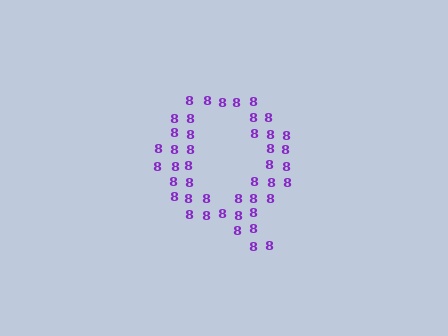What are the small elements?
The small elements are digit 8's.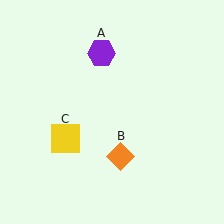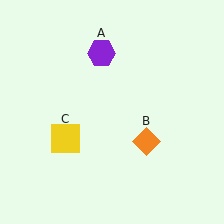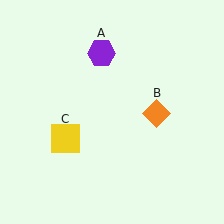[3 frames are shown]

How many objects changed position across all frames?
1 object changed position: orange diamond (object B).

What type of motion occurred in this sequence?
The orange diamond (object B) rotated counterclockwise around the center of the scene.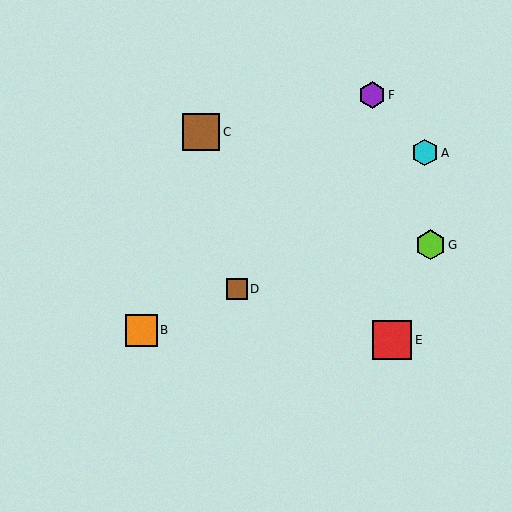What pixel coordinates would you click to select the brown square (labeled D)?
Click at (237, 289) to select the brown square D.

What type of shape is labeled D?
Shape D is a brown square.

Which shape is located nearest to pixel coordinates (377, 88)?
The purple hexagon (labeled F) at (372, 95) is nearest to that location.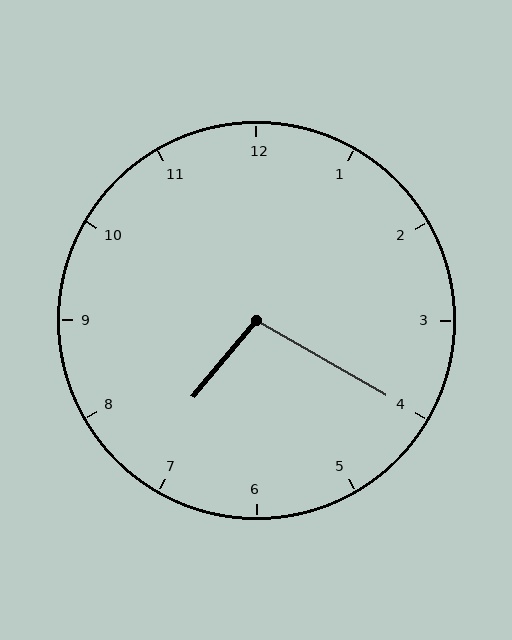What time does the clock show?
7:20.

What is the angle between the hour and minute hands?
Approximately 100 degrees.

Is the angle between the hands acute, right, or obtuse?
It is obtuse.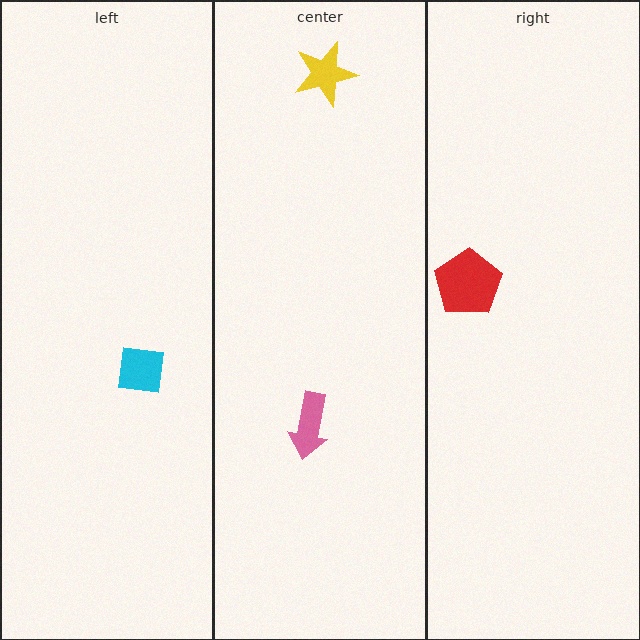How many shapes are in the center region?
2.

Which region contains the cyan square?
The left region.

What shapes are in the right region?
The red pentagon.